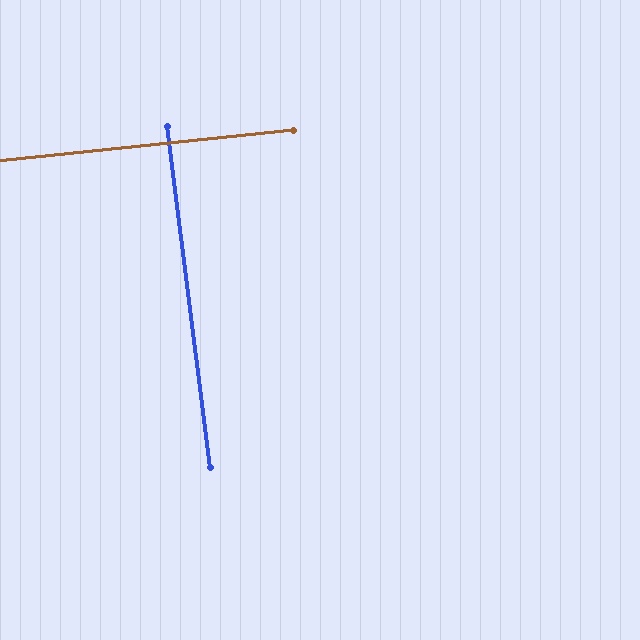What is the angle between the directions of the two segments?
Approximately 89 degrees.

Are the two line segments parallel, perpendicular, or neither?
Perpendicular — they meet at approximately 89°.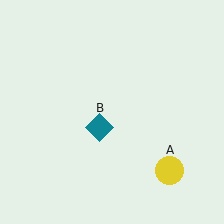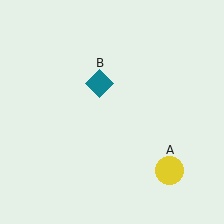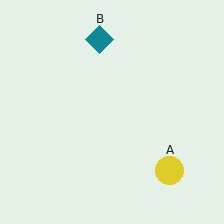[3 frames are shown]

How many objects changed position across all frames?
1 object changed position: teal diamond (object B).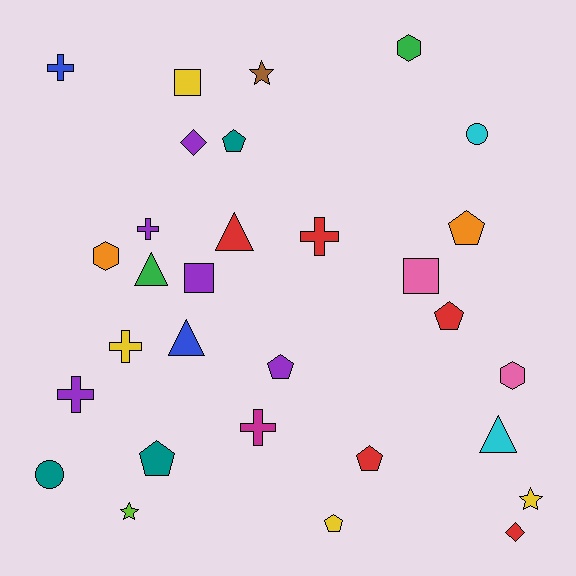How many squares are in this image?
There are 3 squares.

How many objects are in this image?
There are 30 objects.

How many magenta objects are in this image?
There is 1 magenta object.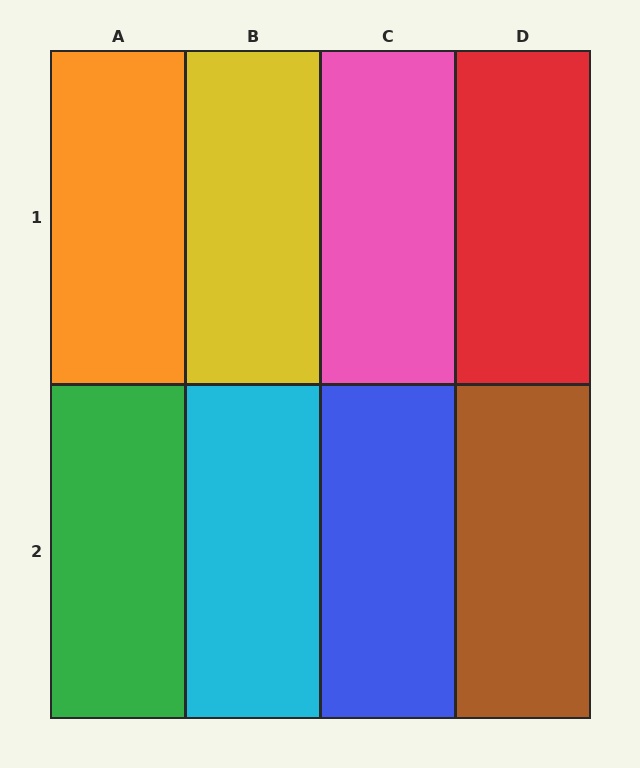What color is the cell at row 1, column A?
Orange.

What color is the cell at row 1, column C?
Pink.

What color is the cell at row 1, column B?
Yellow.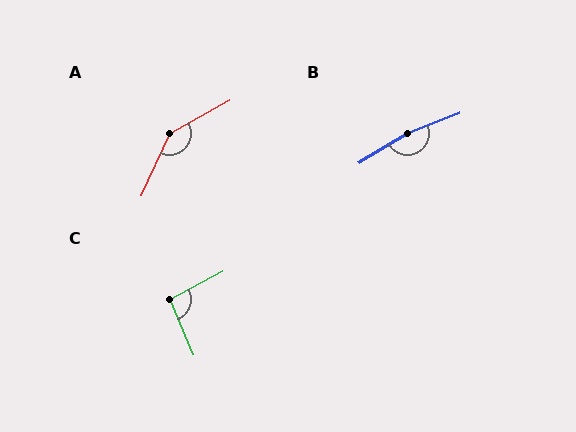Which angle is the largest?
B, at approximately 170 degrees.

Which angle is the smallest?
C, at approximately 95 degrees.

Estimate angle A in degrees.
Approximately 143 degrees.